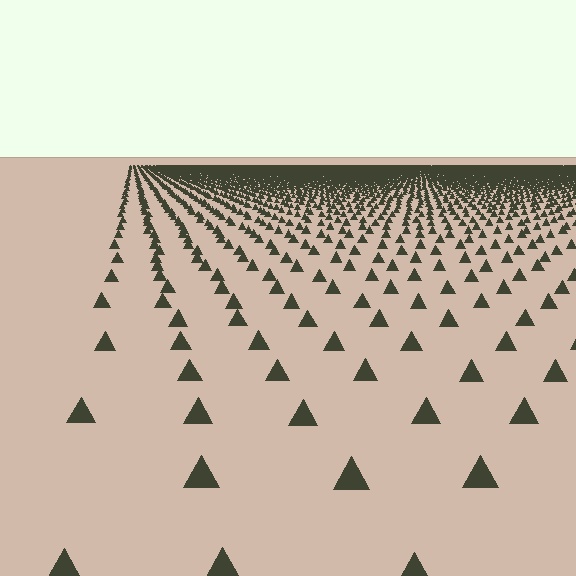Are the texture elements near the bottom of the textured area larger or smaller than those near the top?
Larger. Near the bottom, elements are closer to the viewer and appear at a bigger on-screen size.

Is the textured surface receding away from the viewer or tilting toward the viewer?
The surface is receding away from the viewer. Texture elements get smaller and denser toward the top.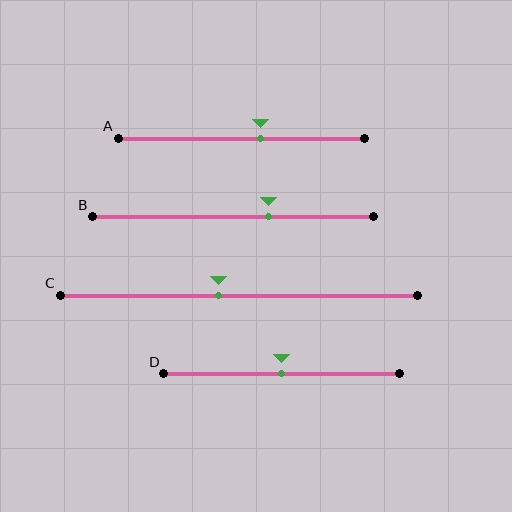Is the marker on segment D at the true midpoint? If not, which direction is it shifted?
Yes, the marker on segment D is at the true midpoint.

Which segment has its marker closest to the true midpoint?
Segment D has its marker closest to the true midpoint.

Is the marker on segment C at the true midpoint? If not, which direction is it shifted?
No, the marker on segment C is shifted to the left by about 6% of the segment length.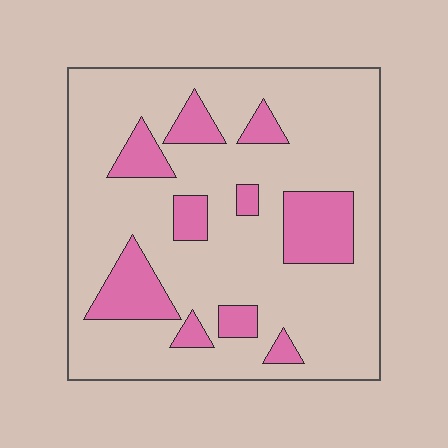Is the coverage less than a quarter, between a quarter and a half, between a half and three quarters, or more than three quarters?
Less than a quarter.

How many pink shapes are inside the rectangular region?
10.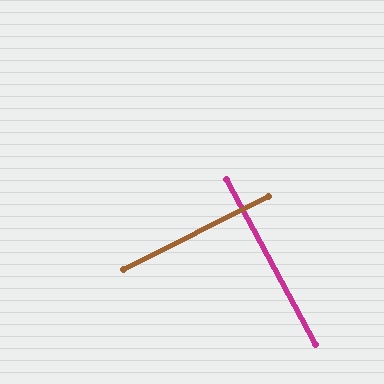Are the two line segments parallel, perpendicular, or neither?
Perpendicular — they meet at approximately 88°.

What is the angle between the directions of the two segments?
Approximately 88 degrees.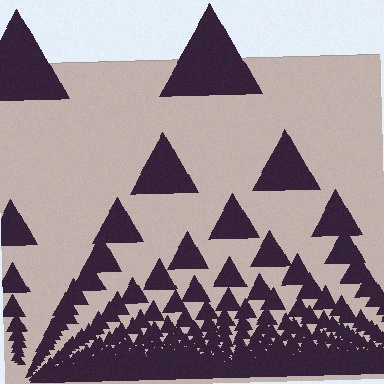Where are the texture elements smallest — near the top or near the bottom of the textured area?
Near the bottom.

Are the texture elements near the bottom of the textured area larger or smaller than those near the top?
Smaller. The gradient is inverted — elements near the bottom are smaller and denser.